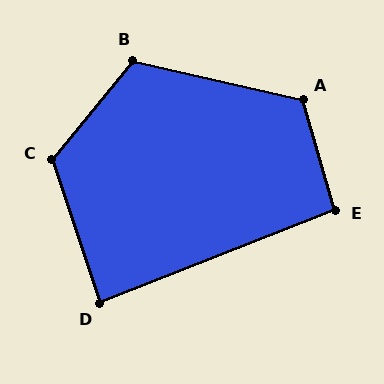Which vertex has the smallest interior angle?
D, at approximately 87 degrees.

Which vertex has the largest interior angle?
C, at approximately 122 degrees.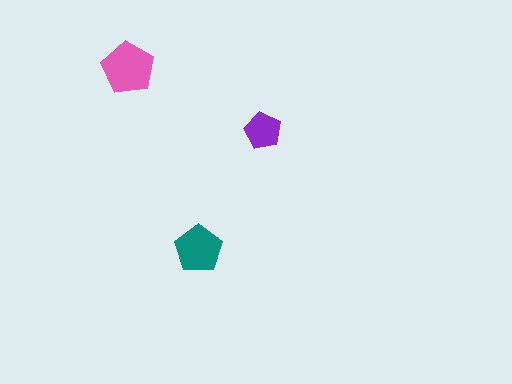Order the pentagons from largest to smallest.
the pink one, the teal one, the purple one.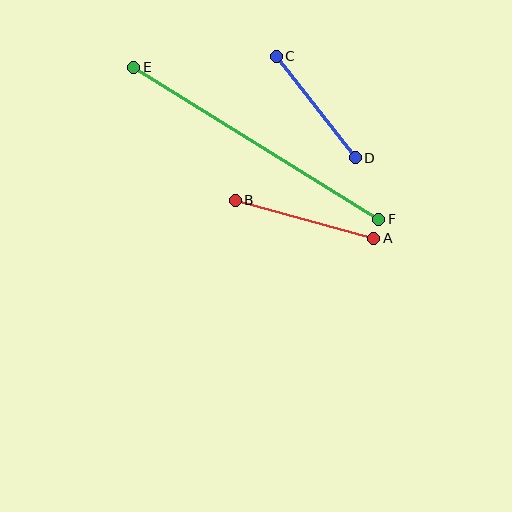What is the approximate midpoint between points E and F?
The midpoint is at approximately (256, 143) pixels.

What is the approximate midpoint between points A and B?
The midpoint is at approximately (304, 219) pixels.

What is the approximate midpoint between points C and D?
The midpoint is at approximately (316, 107) pixels.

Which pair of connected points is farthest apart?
Points E and F are farthest apart.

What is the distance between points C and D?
The distance is approximately 128 pixels.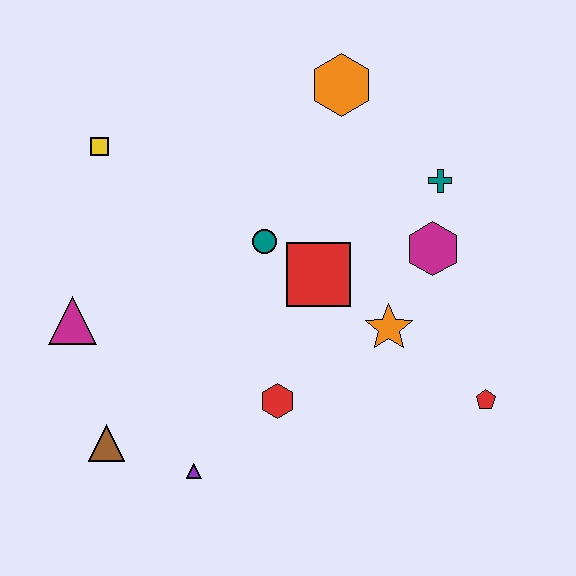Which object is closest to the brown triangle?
The purple triangle is closest to the brown triangle.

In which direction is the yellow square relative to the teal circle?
The yellow square is to the left of the teal circle.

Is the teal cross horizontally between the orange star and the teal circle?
No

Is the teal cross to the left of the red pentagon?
Yes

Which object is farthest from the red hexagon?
The orange hexagon is farthest from the red hexagon.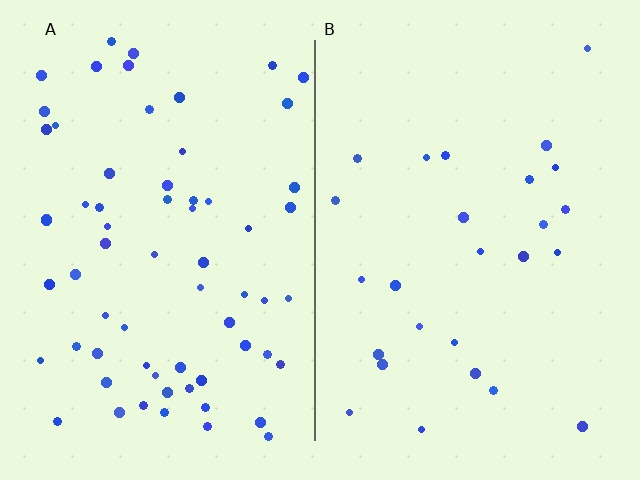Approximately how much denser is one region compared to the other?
Approximately 2.5× — region A over region B.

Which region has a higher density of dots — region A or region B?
A (the left).